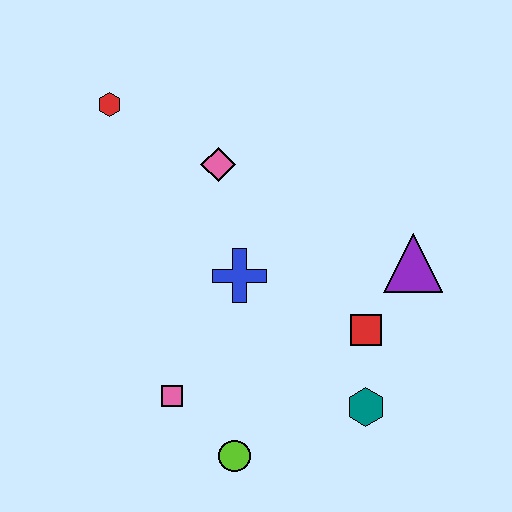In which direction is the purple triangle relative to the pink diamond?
The purple triangle is to the right of the pink diamond.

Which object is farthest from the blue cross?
The red hexagon is farthest from the blue cross.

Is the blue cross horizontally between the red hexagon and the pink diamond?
No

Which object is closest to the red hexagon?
The pink diamond is closest to the red hexagon.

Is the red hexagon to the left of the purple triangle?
Yes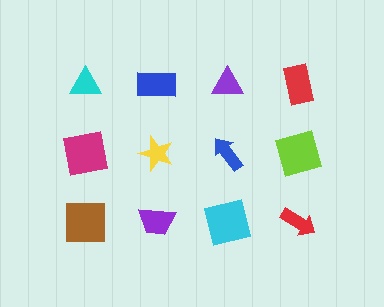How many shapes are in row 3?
4 shapes.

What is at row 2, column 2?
A yellow star.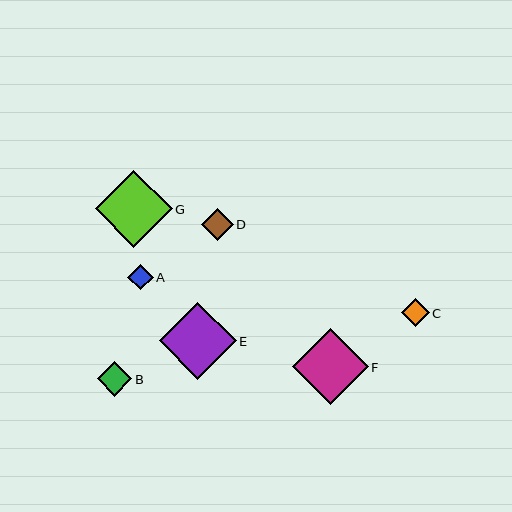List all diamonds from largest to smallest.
From largest to smallest: E, G, F, B, D, C, A.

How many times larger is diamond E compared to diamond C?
Diamond E is approximately 2.8 times the size of diamond C.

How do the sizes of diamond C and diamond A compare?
Diamond C and diamond A are approximately the same size.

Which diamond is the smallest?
Diamond A is the smallest with a size of approximately 26 pixels.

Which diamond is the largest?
Diamond E is the largest with a size of approximately 77 pixels.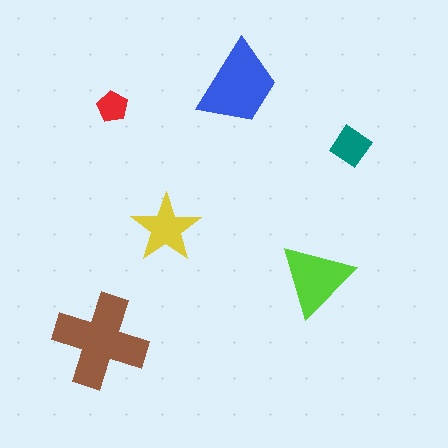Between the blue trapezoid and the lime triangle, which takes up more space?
The blue trapezoid.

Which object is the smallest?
The red pentagon.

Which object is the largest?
The brown cross.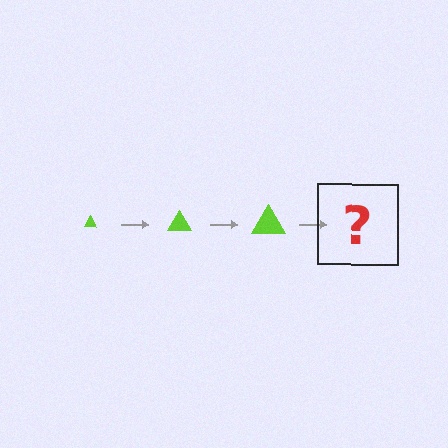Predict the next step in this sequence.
The next step is a lime triangle, larger than the previous one.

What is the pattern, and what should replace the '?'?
The pattern is that the triangle gets progressively larger each step. The '?' should be a lime triangle, larger than the previous one.